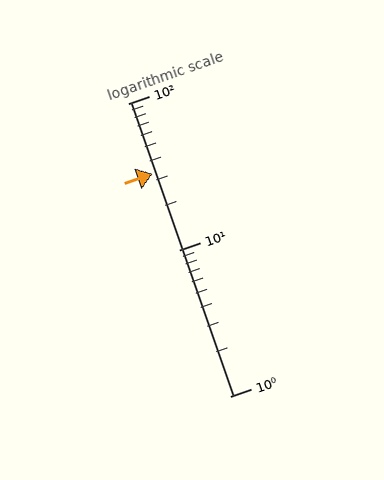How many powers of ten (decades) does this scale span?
The scale spans 2 decades, from 1 to 100.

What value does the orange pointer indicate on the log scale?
The pointer indicates approximately 33.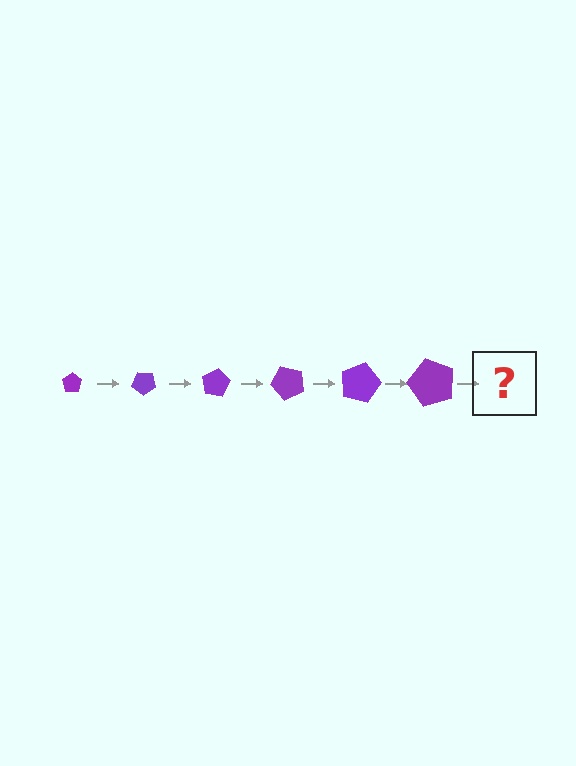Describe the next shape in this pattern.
It should be a pentagon, larger than the previous one and rotated 240 degrees from the start.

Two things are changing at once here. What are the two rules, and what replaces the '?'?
The two rules are that the pentagon grows larger each step and it rotates 40 degrees each step. The '?' should be a pentagon, larger than the previous one and rotated 240 degrees from the start.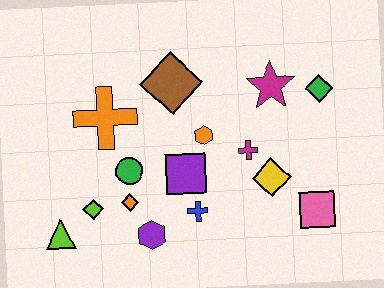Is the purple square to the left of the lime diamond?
No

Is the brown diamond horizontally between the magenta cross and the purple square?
No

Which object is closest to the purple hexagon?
The orange diamond is closest to the purple hexagon.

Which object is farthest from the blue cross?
The green diamond is farthest from the blue cross.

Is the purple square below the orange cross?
Yes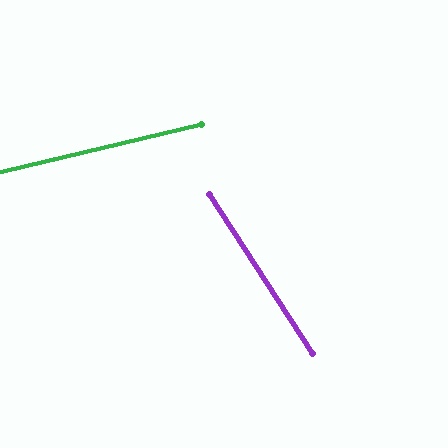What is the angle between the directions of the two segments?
Approximately 70 degrees.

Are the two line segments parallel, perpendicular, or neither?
Neither parallel nor perpendicular — they differ by about 70°.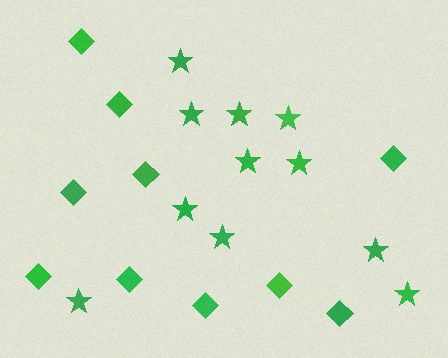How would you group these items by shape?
There are 2 groups: one group of diamonds (10) and one group of stars (11).